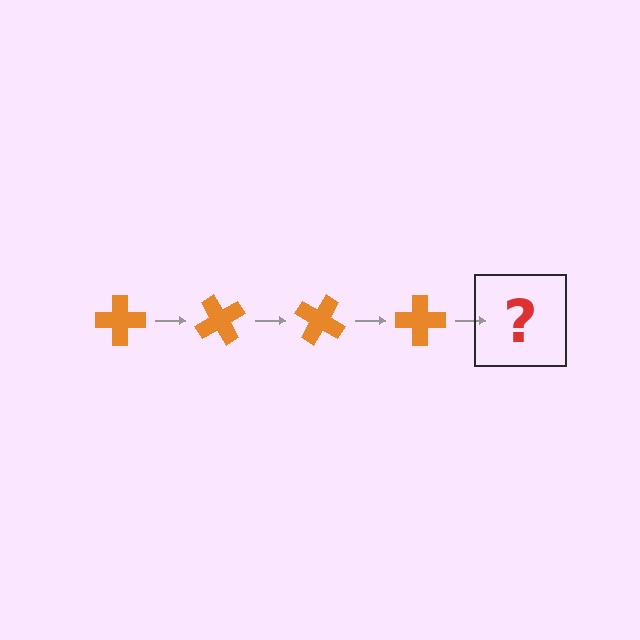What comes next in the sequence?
The next element should be an orange cross rotated 240 degrees.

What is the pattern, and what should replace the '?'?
The pattern is that the cross rotates 60 degrees each step. The '?' should be an orange cross rotated 240 degrees.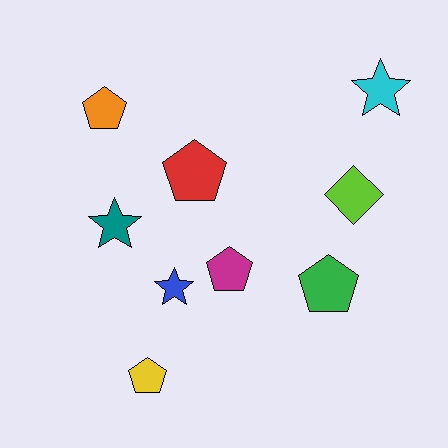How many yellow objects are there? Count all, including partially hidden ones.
There is 1 yellow object.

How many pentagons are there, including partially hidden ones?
There are 5 pentagons.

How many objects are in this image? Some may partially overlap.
There are 9 objects.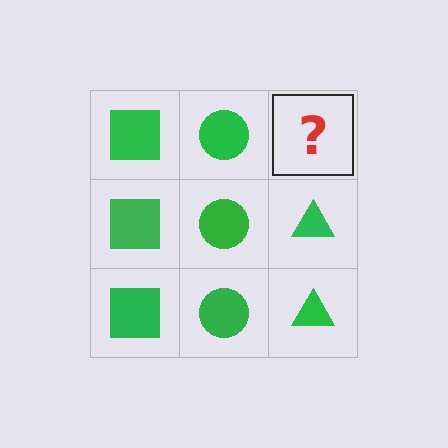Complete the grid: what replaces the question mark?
The question mark should be replaced with a green triangle.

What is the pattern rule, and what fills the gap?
The rule is that each column has a consistent shape. The gap should be filled with a green triangle.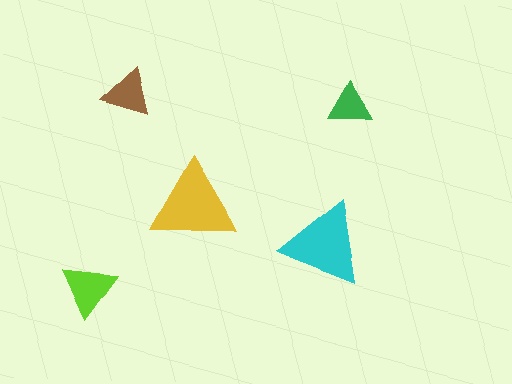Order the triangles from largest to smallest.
the yellow one, the cyan one, the lime one, the brown one, the green one.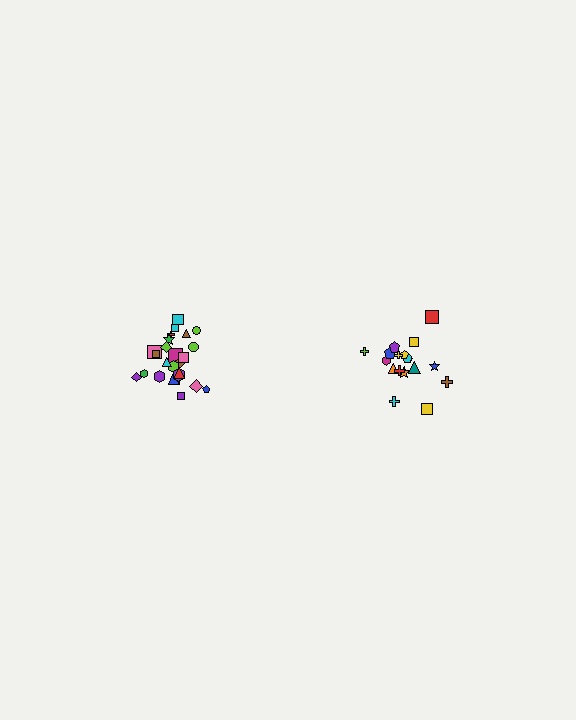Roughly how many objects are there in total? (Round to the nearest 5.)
Roughly 45 objects in total.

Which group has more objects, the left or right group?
The left group.